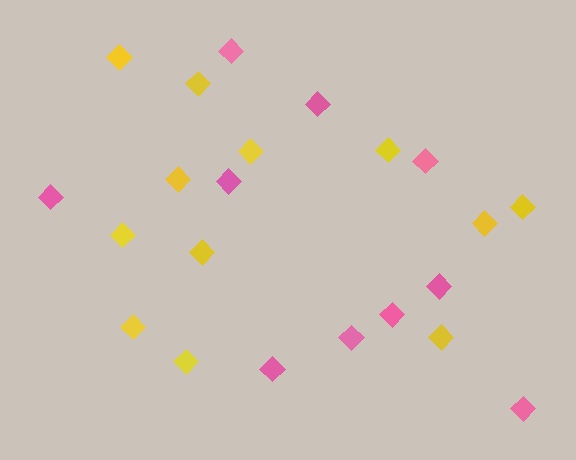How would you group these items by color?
There are 2 groups: one group of pink diamonds (10) and one group of yellow diamonds (12).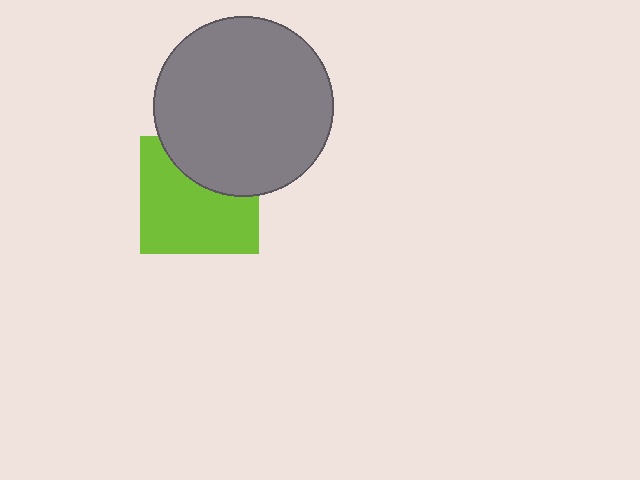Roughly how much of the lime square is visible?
Most of it is visible (roughly 66%).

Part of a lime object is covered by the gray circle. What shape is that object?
It is a square.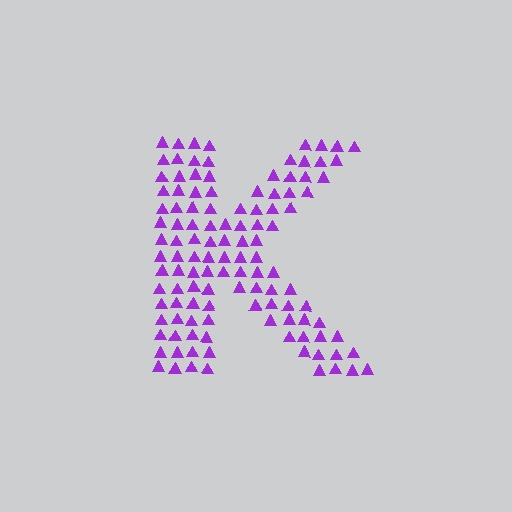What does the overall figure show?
The overall figure shows the letter K.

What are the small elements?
The small elements are triangles.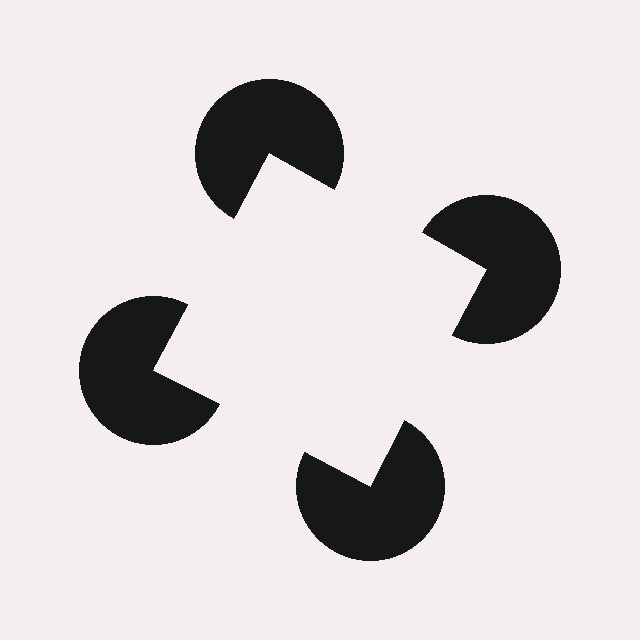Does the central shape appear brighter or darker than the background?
It typically appears slightly brighter than the background, even though no actual brightness change is drawn.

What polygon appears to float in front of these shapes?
An illusory square — its edges are inferred from the aligned wedge cuts in the pac-man discs, not physically drawn.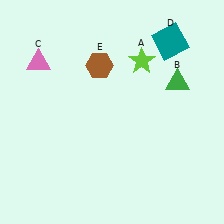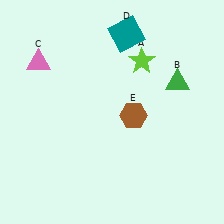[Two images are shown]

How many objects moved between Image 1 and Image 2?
2 objects moved between the two images.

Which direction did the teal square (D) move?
The teal square (D) moved left.